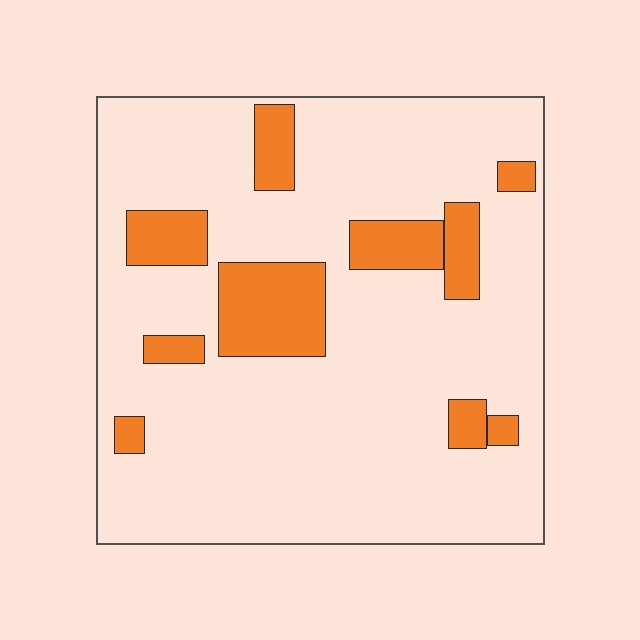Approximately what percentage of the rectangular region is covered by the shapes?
Approximately 15%.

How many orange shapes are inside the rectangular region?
10.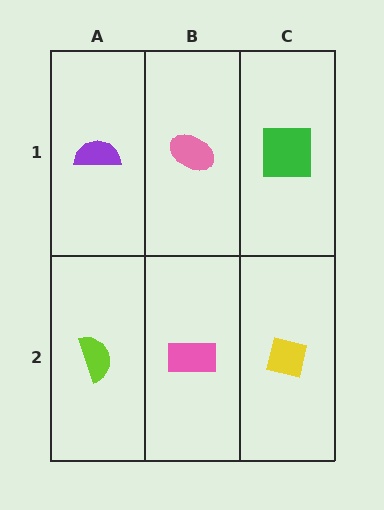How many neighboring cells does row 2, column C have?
2.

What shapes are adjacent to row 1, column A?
A lime semicircle (row 2, column A), a pink ellipse (row 1, column B).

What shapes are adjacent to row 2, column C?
A green square (row 1, column C), a pink rectangle (row 2, column B).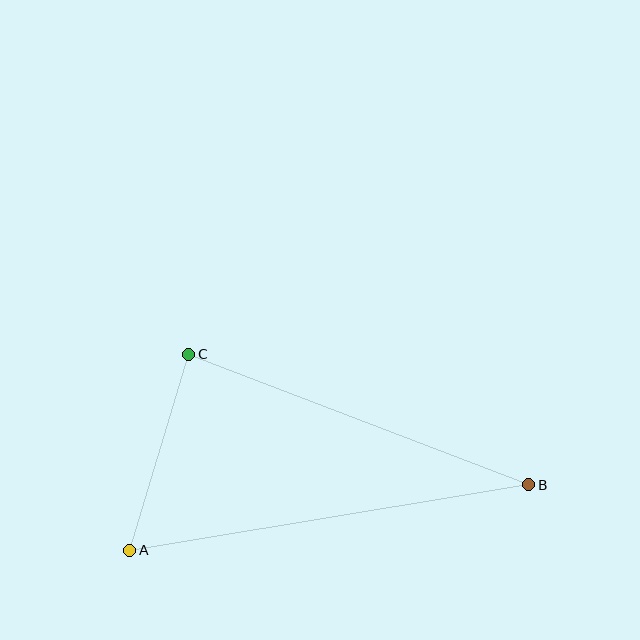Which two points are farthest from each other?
Points A and B are farthest from each other.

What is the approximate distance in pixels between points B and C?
The distance between B and C is approximately 364 pixels.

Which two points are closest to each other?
Points A and C are closest to each other.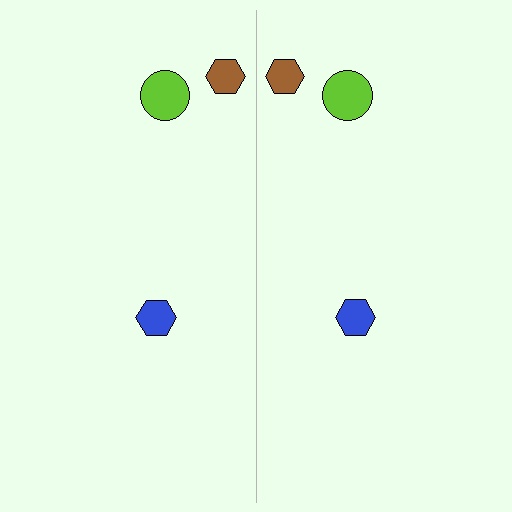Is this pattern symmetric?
Yes, this pattern has bilateral (reflection) symmetry.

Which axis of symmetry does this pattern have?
The pattern has a vertical axis of symmetry running through the center of the image.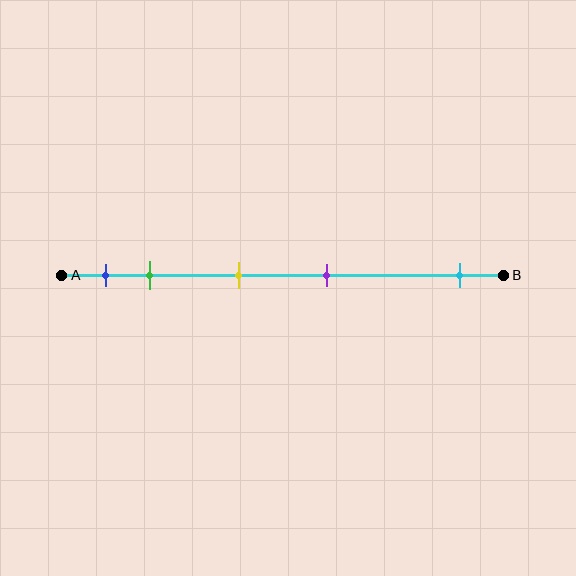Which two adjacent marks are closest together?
The blue and green marks are the closest adjacent pair.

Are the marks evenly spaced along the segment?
No, the marks are not evenly spaced.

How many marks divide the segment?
There are 5 marks dividing the segment.